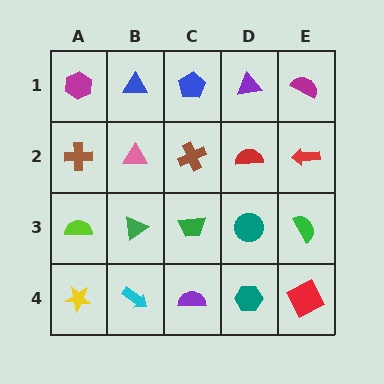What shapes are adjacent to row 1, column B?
A pink triangle (row 2, column B), a magenta hexagon (row 1, column A), a blue pentagon (row 1, column C).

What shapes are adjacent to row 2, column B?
A blue triangle (row 1, column B), a green triangle (row 3, column B), a brown cross (row 2, column A), a brown cross (row 2, column C).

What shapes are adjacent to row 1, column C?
A brown cross (row 2, column C), a blue triangle (row 1, column B), a purple triangle (row 1, column D).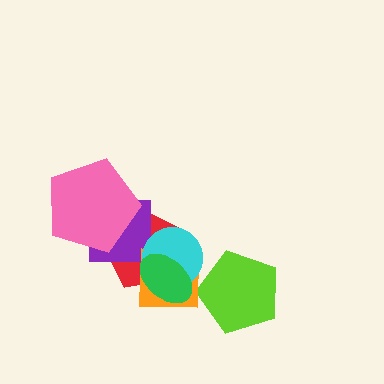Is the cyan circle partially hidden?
Yes, it is partially covered by another shape.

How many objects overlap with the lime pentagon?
1 object overlaps with the lime pentagon.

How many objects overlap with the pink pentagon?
2 objects overlap with the pink pentagon.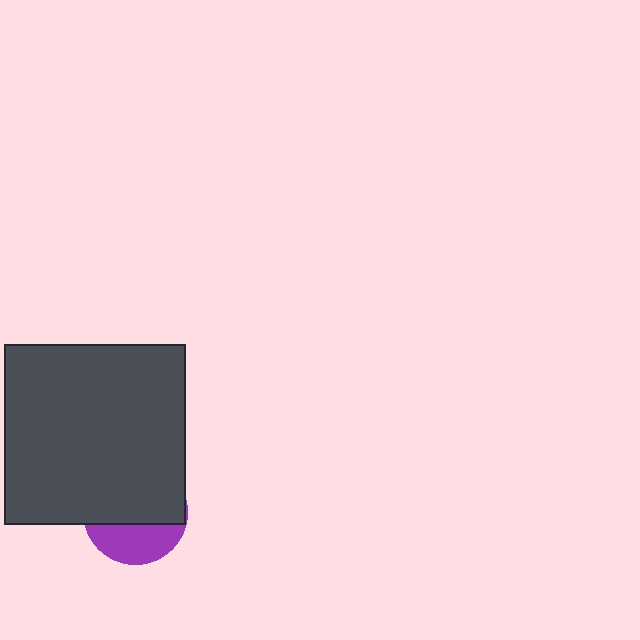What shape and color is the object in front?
The object in front is a dark gray square.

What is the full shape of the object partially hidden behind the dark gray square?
The partially hidden object is a purple circle.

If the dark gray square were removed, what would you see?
You would see the complete purple circle.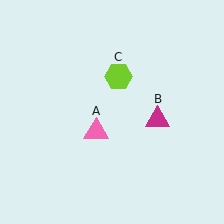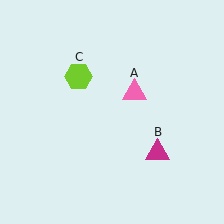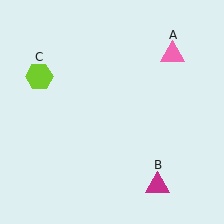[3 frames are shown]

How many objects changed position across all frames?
3 objects changed position: pink triangle (object A), magenta triangle (object B), lime hexagon (object C).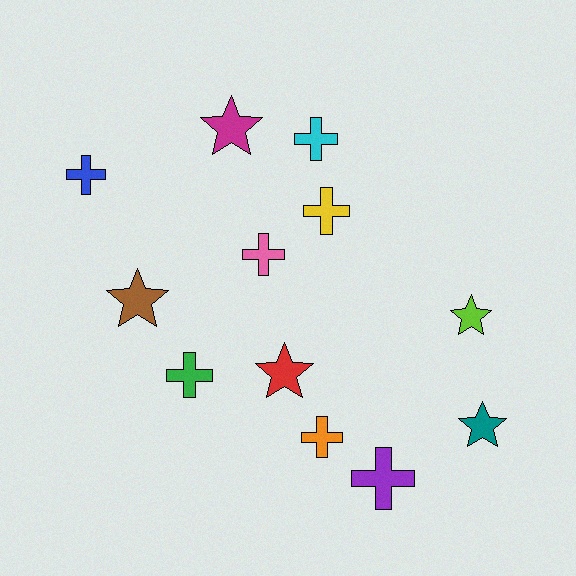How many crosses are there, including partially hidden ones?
There are 7 crosses.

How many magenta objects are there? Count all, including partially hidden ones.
There is 1 magenta object.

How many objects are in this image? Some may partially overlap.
There are 12 objects.